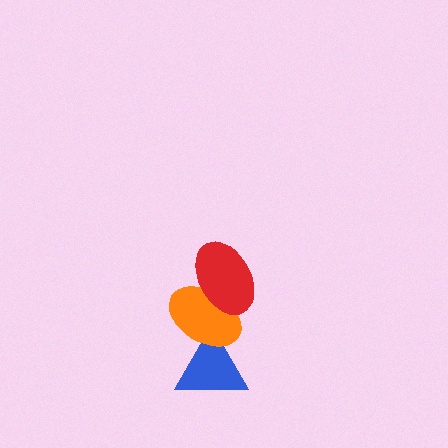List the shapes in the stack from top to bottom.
From top to bottom: the red ellipse, the orange ellipse, the blue triangle.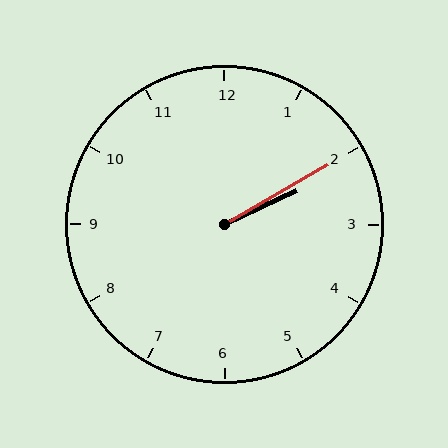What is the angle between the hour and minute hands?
Approximately 5 degrees.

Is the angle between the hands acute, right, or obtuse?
It is acute.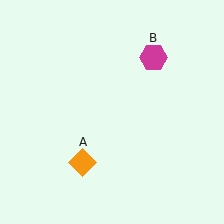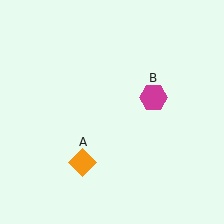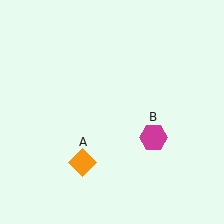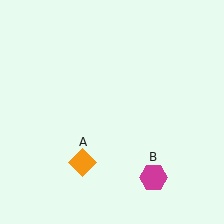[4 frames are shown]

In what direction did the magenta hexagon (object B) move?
The magenta hexagon (object B) moved down.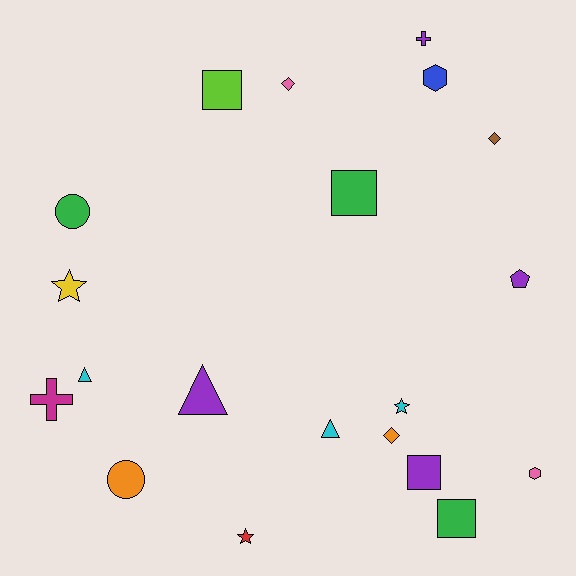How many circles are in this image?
There are 2 circles.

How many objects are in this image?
There are 20 objects.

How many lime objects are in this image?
There is 1 lime object.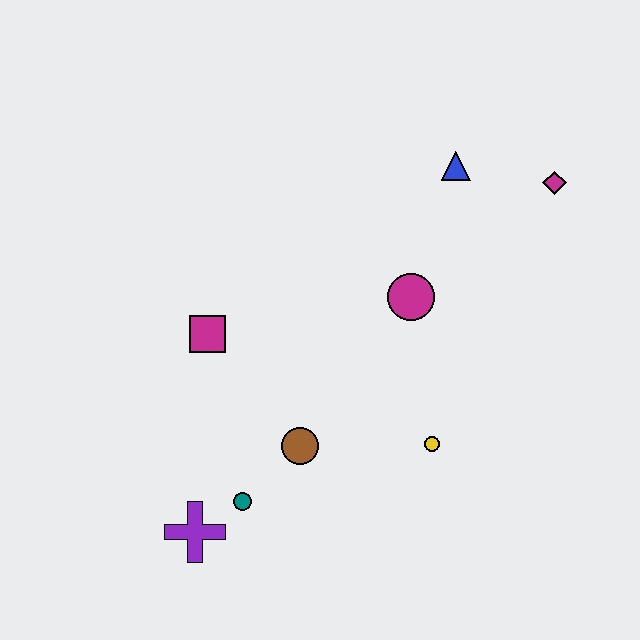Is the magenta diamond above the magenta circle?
Yes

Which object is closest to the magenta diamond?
The blue triangle is closest to the magenta diamond.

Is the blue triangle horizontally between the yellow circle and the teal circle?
No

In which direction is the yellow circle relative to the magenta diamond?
The yellow circle is below the magenta diamond.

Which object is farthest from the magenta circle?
The purple cross is farthest from the magenta circle.